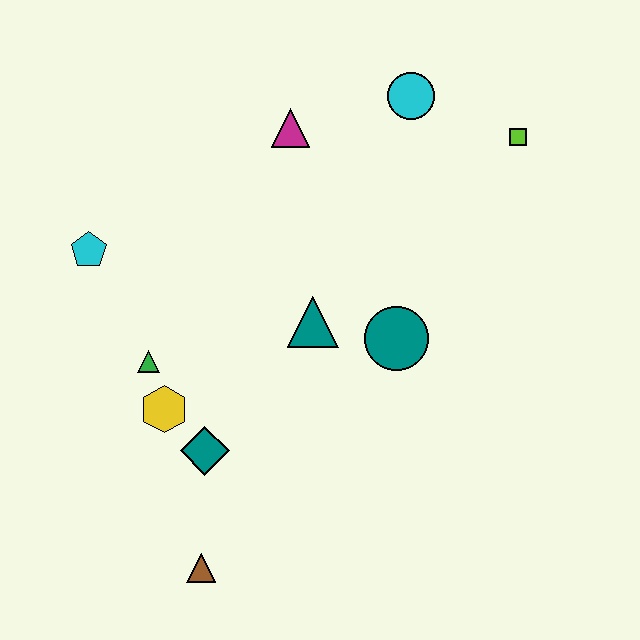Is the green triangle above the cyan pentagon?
No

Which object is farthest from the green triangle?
The lime square is farthest from the green triangle.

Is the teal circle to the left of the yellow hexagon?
No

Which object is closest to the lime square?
The cyan circle is closest to the lime square.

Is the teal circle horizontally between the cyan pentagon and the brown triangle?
No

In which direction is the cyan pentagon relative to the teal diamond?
The cyan pentagon is above the teal diamond.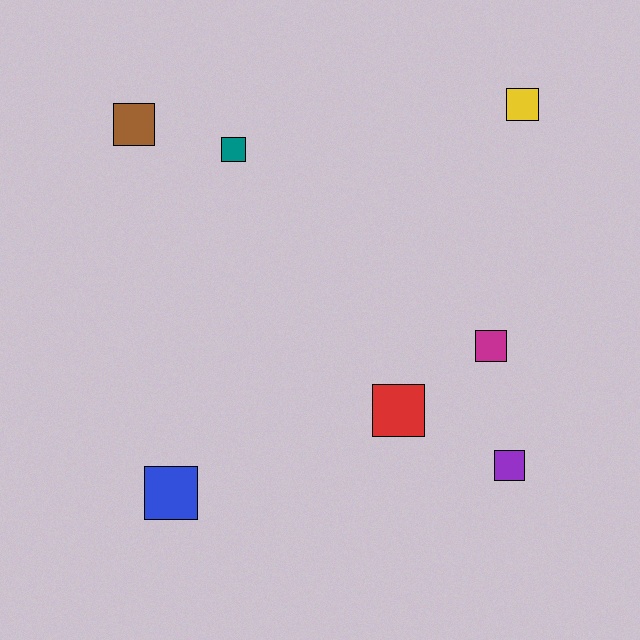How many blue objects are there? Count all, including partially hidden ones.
There is 1 blue object.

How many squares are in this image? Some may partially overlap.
There are 7 squares.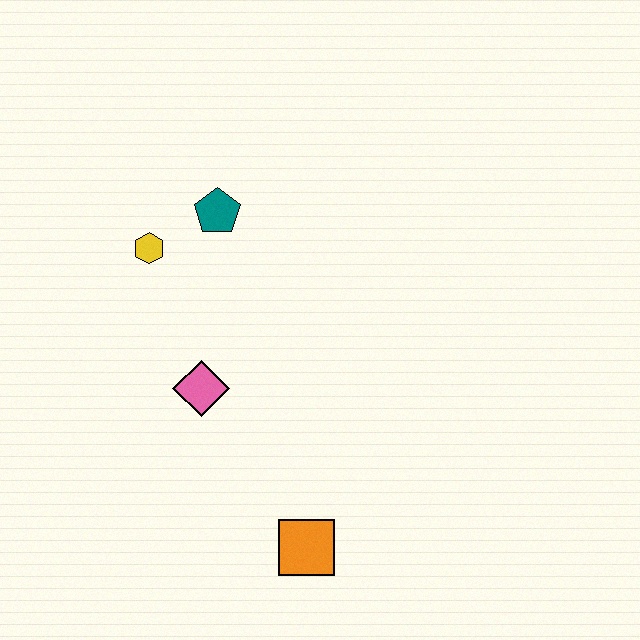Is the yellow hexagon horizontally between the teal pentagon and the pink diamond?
No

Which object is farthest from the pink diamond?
The orange square is farthest from the pink diamond.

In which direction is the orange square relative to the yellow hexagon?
The orange square is below the yellow hexagon.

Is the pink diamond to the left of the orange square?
Yes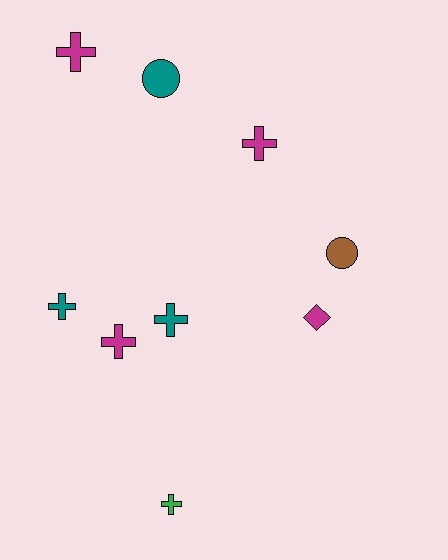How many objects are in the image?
There are 9 objects.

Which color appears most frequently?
Magenta, with 4 objects.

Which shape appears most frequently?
Cross, with 6 objects.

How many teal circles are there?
There is 1 teal circle.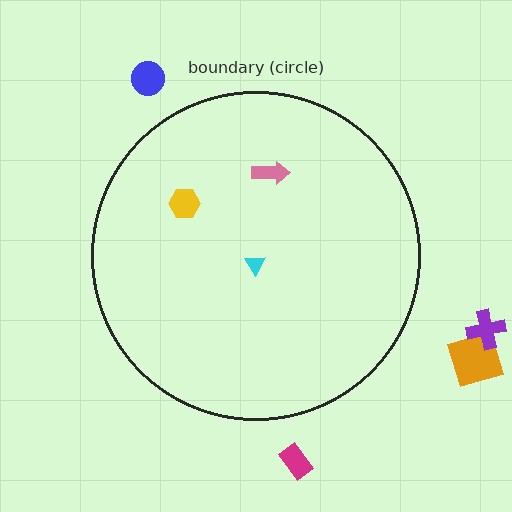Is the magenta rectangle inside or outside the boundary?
Outside.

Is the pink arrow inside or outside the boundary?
Inside.